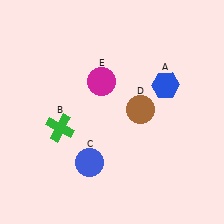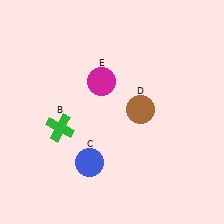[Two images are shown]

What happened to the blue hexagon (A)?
The blue hexagon (A) was removed in Image 2. It was in the top-right area of Image 1.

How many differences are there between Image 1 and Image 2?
There is 1 difference between the two images.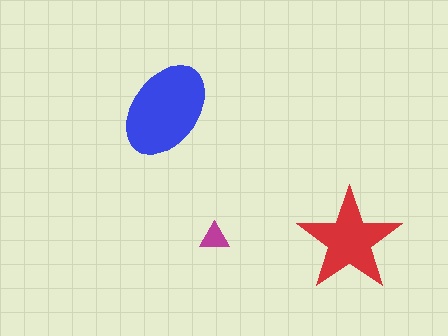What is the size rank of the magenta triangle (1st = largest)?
3rd.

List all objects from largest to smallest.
The blue ellipse, the red star, the magenta triangle.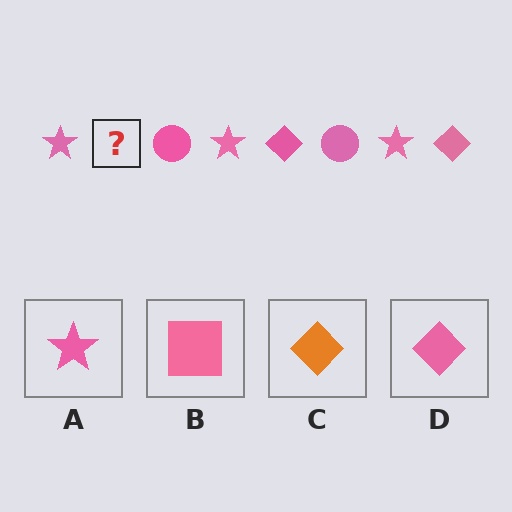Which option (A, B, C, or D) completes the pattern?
D.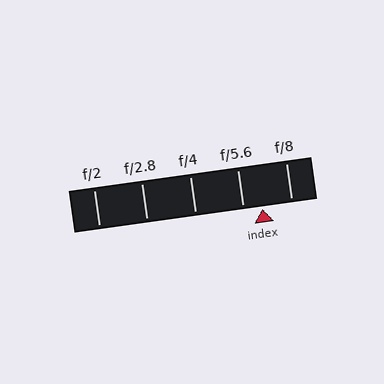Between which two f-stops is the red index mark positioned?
The index mark is between f/5.6 and f/8.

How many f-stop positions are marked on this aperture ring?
There are 5 f-stop positions marked.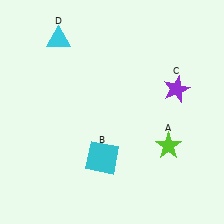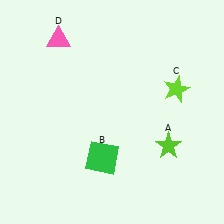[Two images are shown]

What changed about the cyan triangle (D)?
In Image 1, D is cyan. In Image 2, it changed to pink.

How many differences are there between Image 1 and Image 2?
There are 3 differences between the two images.